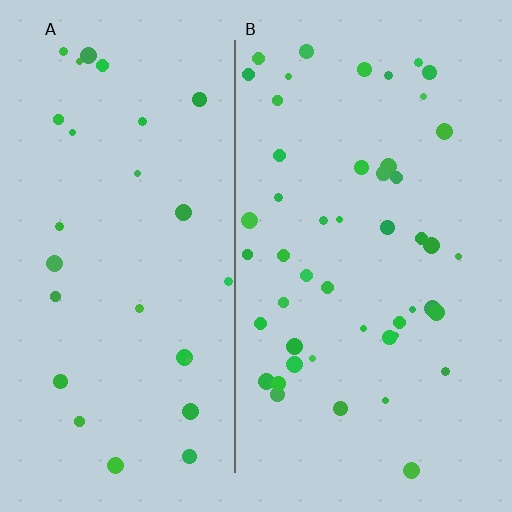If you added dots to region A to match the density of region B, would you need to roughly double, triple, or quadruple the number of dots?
Approximately double.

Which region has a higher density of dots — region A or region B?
B (the right).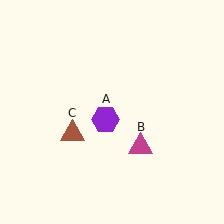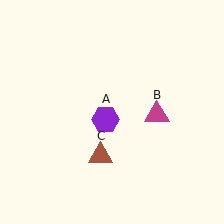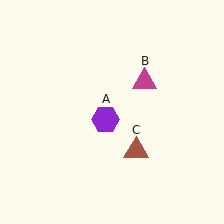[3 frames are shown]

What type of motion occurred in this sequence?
The magenta triangle (object B), brown triangle (object C) rotated counterclockwise around the center of the scene.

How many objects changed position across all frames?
2 objects changed position: magenta triangle (object B), brown triangle (object C).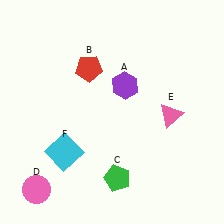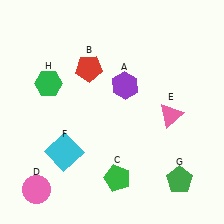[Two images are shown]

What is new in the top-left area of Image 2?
A green hexagon (H) was added in the top-left area of Image 2.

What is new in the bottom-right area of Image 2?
A green pentagon (G) was added in the bottom-right area of Image 2.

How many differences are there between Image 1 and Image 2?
There are 2 differences between the two images.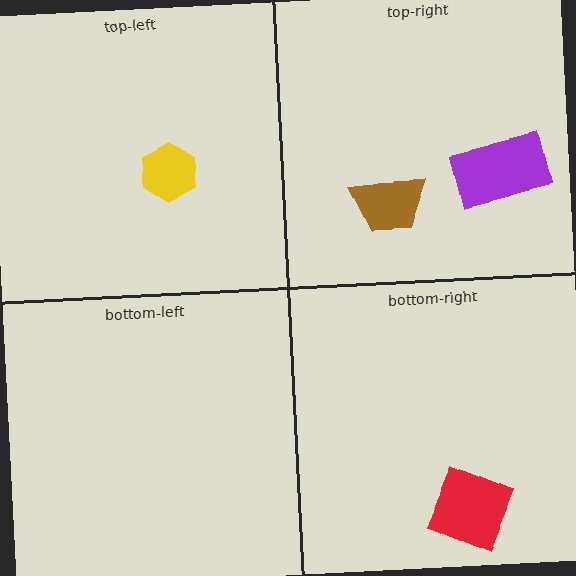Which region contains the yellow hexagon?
The top-left region.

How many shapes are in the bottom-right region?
1.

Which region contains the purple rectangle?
The top-right region.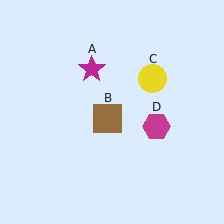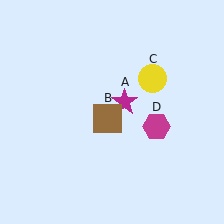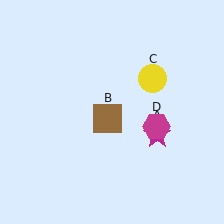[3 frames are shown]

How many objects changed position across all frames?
1 object changed position: magenta star (object A).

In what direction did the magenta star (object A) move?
The magenta star (object A) moved down and to the right.